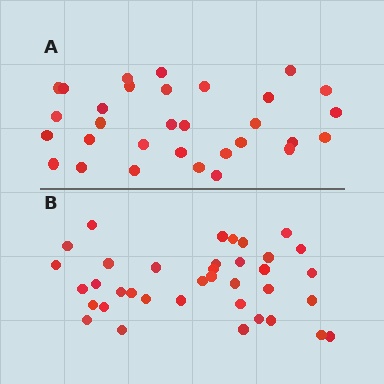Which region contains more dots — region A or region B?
Region B (the bottom region) has more dots.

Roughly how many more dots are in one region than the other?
Region B has about 6 more dots than region A.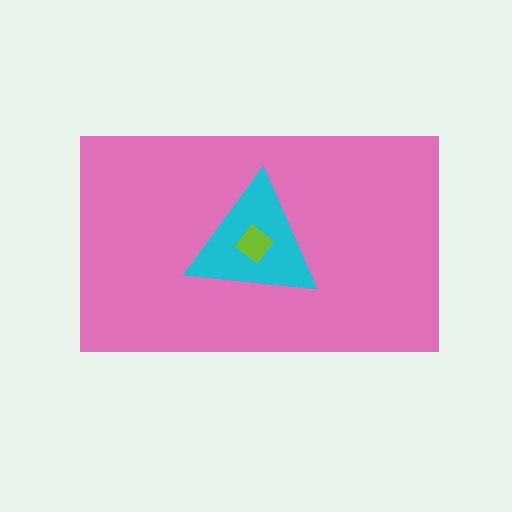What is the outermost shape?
The pink rectangle.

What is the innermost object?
The lime diamond.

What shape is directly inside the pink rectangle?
The cyan triangle.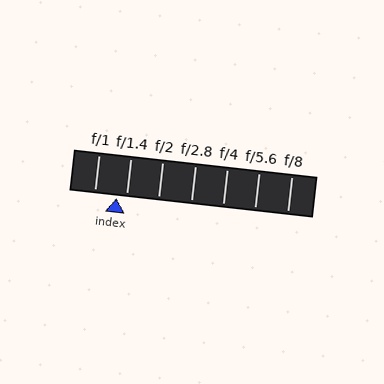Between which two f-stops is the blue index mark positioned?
The index mark is between f/1 and f/1.4.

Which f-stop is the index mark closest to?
The index mark is closest to f/1.4.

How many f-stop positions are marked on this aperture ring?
There are 7 f-stop positions marked.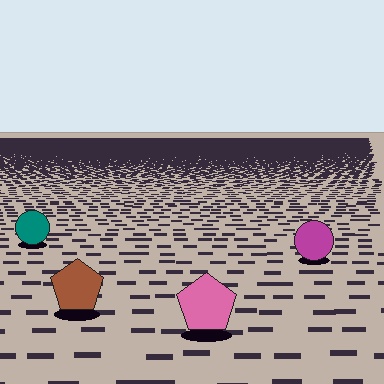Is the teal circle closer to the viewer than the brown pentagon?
No. The brown pentagon is closer — you can tell from the texture gradient: the ground texture is coarser near it.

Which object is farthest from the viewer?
The teal circle is farthest from the viewer. It appears smaller and the ground texture around it is denser.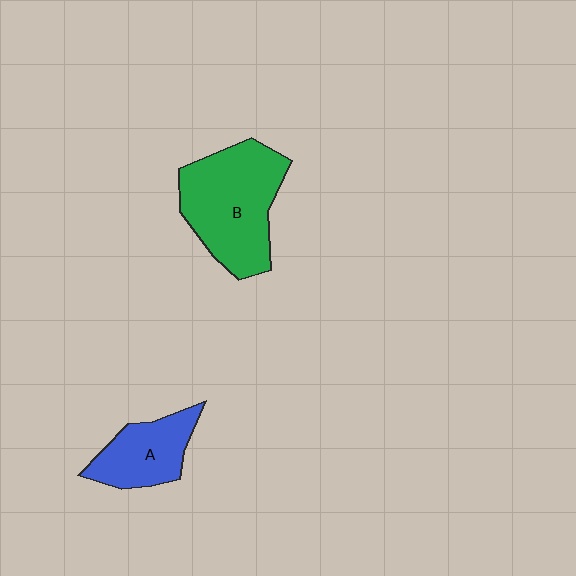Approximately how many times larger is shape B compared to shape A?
Approximately 1.8 times.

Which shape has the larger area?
Shape B (green).